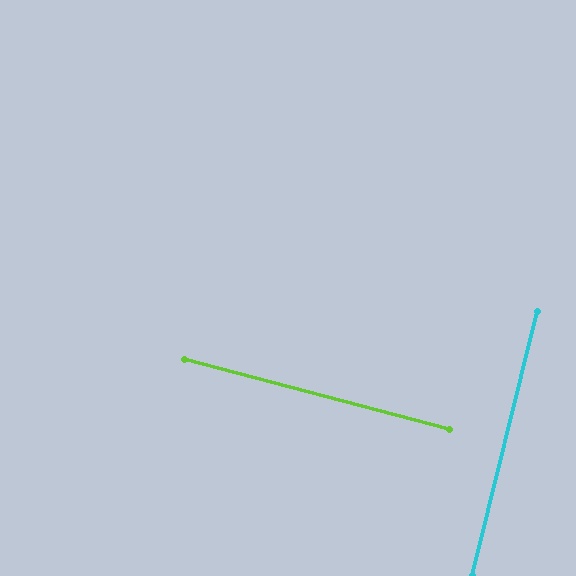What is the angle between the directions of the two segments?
Approximately 89 degrees.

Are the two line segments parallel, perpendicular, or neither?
Perpendicular — they meet at approximately 89°.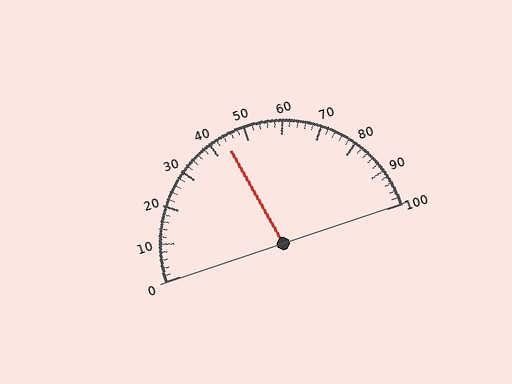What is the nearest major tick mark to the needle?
The nearest major tick mark is 40.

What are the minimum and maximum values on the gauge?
The gauge ranges from 0 to 100.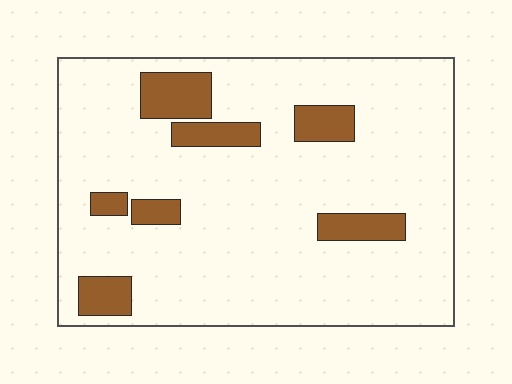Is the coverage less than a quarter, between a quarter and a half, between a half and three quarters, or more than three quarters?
Less than a quarter.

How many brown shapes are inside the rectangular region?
7.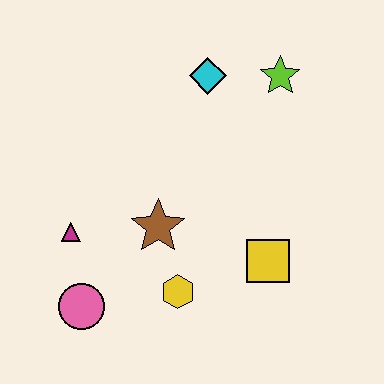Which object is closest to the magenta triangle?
The pink circle is closest to the magenta triangle.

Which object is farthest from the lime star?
The pink circle is farthest from the lime star.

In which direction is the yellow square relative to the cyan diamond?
The yellow square is below the cyan diamond.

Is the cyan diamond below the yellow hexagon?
No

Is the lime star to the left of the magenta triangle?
No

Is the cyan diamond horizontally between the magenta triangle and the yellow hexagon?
No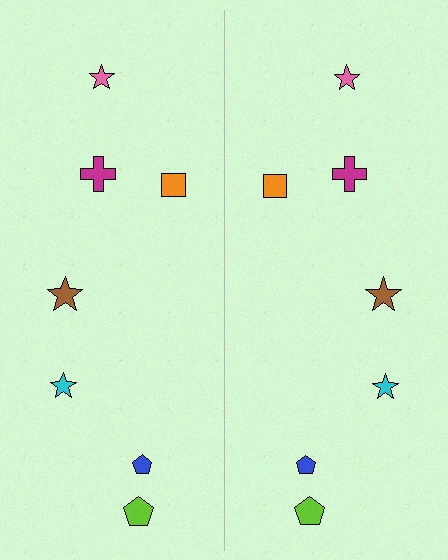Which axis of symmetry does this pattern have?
The pattern has a vertical axis of symmetry running through the center of the image.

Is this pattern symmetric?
Yes, this pattern has bilateral (reflection) symmetry.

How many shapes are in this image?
There are 14 shapes in this image.